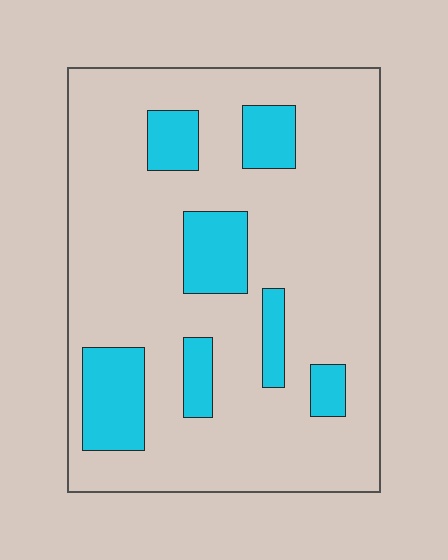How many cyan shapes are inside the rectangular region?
7.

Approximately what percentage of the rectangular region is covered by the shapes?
Approximately 20%.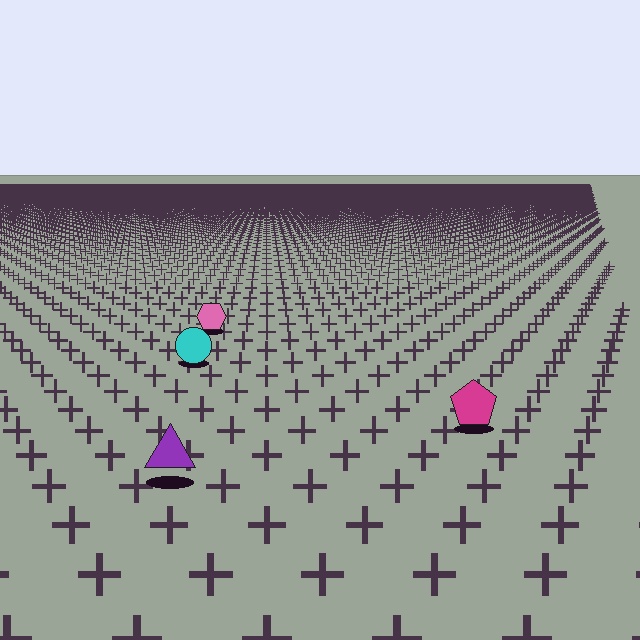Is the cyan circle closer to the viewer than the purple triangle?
No. The purple triangle is closer — you can tell from the texture gradient: the ground texture is coarser near it.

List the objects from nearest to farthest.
From nearest to farthest: the purple triangle, the magenta pentagon, the cyan circle, the pink hexagon.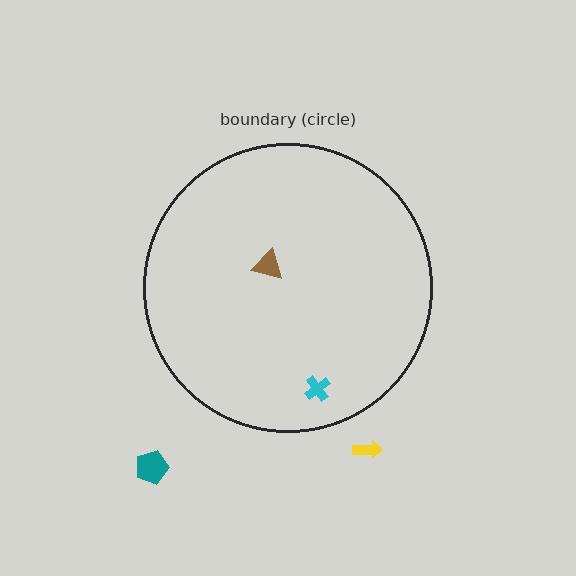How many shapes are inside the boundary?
2 inside, 2 outside.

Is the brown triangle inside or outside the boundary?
Inside.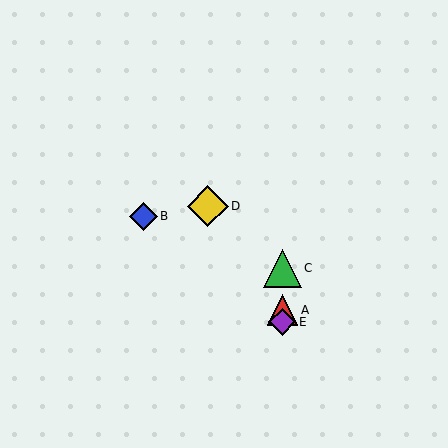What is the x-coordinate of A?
Object A is at x≈282.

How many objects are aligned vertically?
3 objects (A, C, E) are aligned vertically.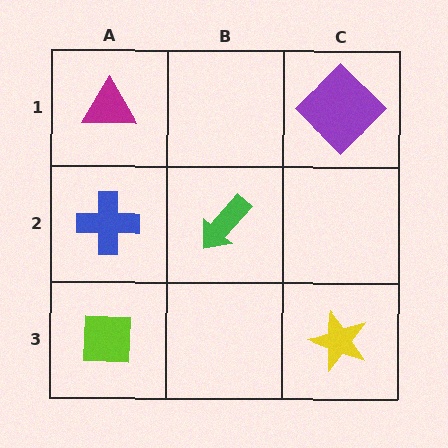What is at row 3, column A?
A lime square.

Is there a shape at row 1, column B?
No, that cell is empty.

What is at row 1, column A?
A magenta triangle.